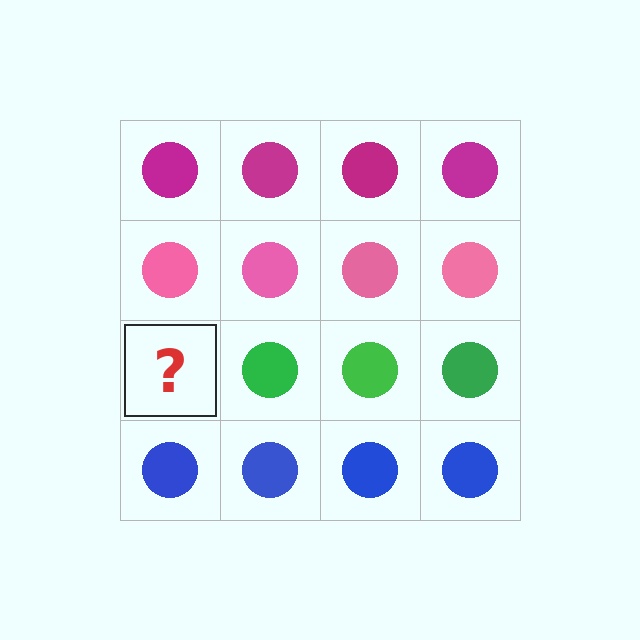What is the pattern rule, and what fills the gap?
The rule is that each row has a consistent color. The gap should be filled with a green circle.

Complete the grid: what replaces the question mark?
The question mark should be replaced with a green circle.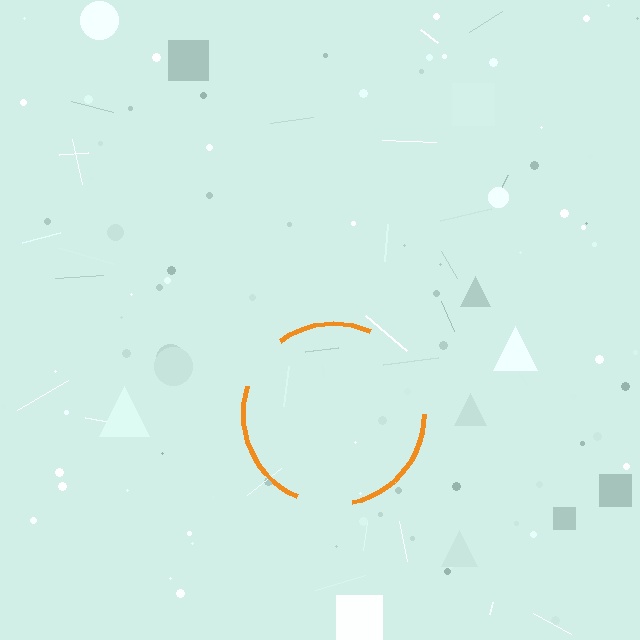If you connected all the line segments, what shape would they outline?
They would outline a circle.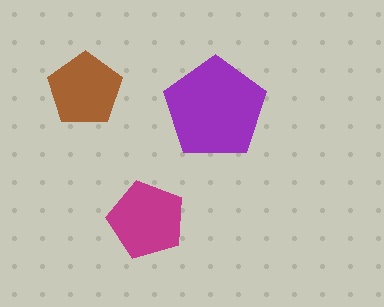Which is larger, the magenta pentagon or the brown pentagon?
The magenta one.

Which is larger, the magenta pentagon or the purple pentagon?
The purple one.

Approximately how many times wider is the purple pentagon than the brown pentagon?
About 1.5 times wider.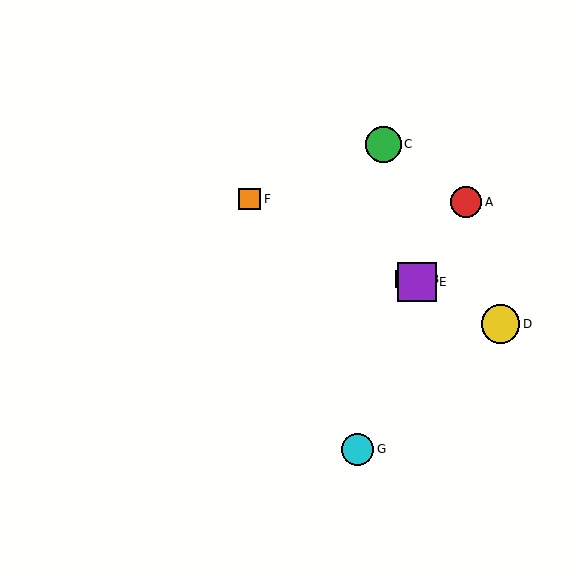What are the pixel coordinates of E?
Object E is at (417, 282).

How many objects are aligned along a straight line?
4 objects (B, D, E, F) are aligned along a straight line.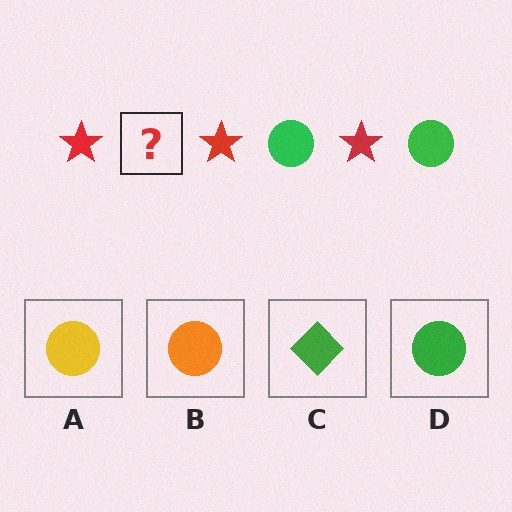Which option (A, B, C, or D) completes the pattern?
D.